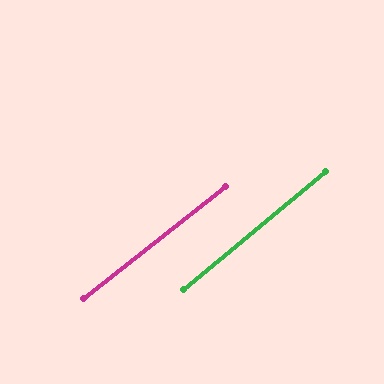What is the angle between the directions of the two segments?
Approximately 1 degree.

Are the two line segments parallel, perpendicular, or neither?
Parallel — their directions differ by only 1.2°.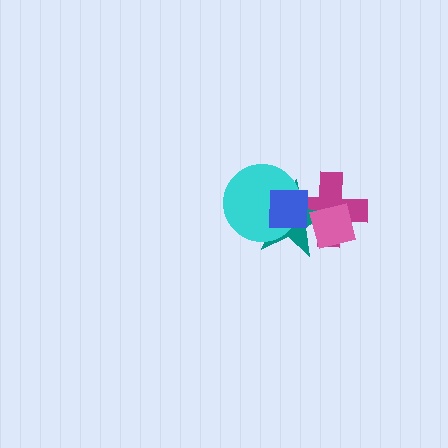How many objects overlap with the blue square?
3 objects overlap with the blue square.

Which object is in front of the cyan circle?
The blue square is in front of the cyan circle.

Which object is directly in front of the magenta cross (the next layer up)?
The teal star is directly in front of the magenta cross.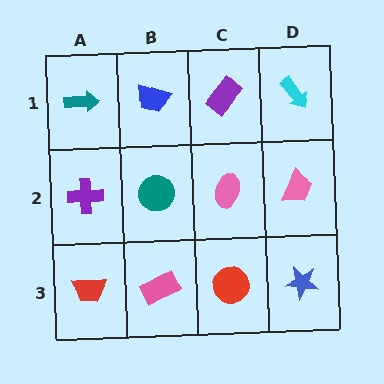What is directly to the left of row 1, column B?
A teal arrow.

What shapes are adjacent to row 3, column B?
A teal circle (row 2, column B), a red trapezoid (row 3, column A), a red circle (row 3, column C).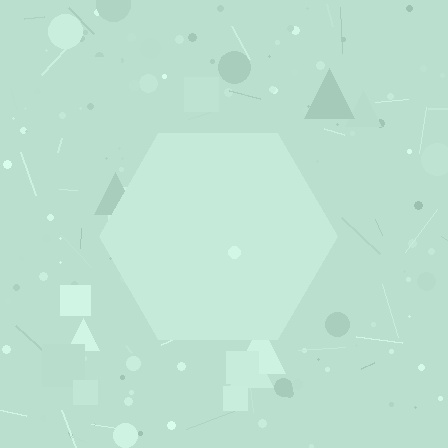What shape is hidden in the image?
A hexagon is hidden in the image.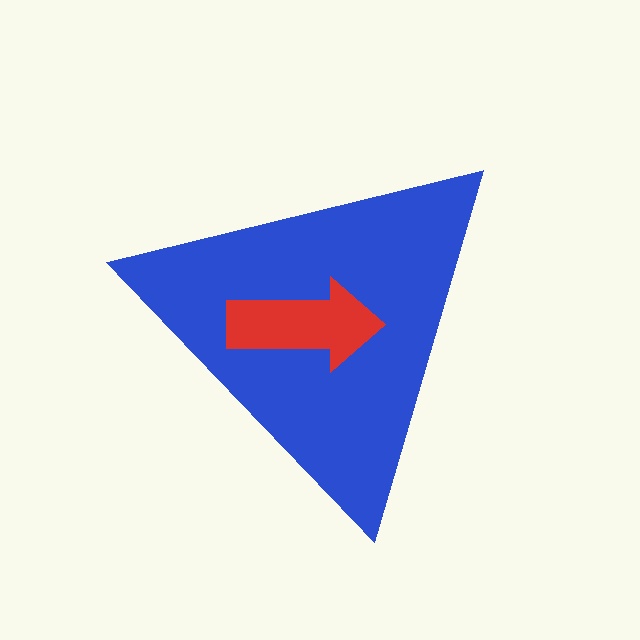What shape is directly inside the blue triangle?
The red arrow.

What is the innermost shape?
The red arrow.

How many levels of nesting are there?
2.